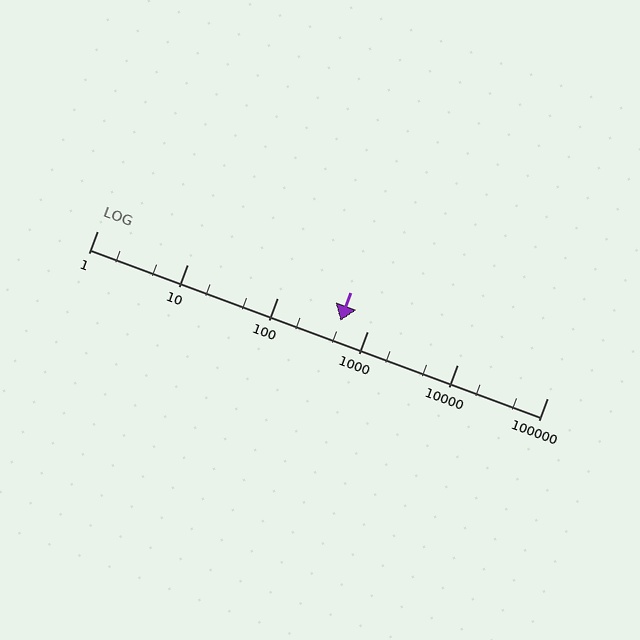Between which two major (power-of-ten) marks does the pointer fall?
The pointer is between 100 and 1000.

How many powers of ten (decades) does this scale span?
The scale spans 5 decades, from 1 to 100000.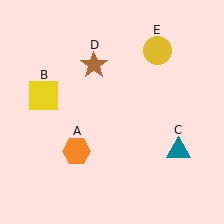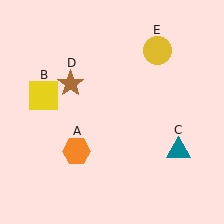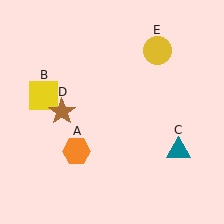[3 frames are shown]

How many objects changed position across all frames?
1 object changed position: brown star (object D).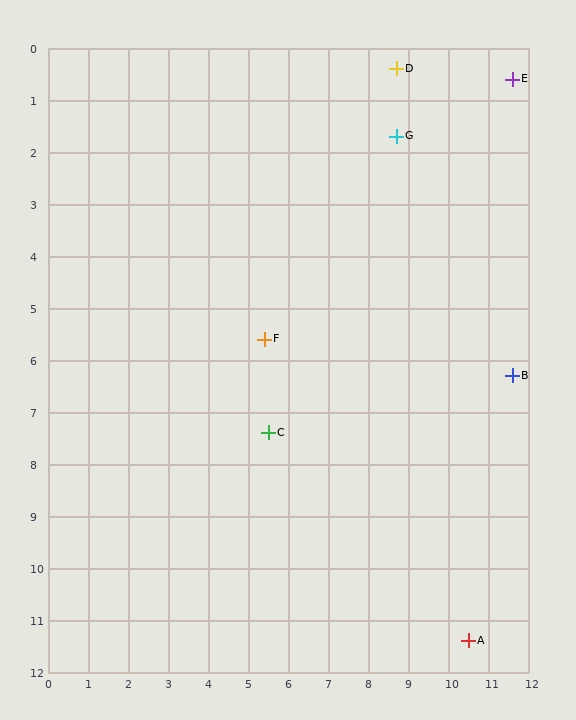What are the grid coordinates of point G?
Point G is at approximately (8.7, 1.7).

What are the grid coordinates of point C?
Point C is at approximately (5.5, 7.4).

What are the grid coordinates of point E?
Point E is at approximately (11.6, 0.6).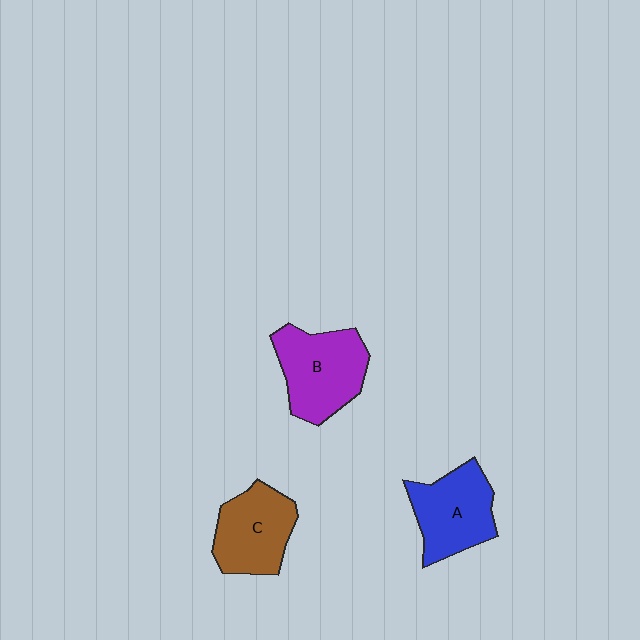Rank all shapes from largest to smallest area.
From largest to smallest: B (purple), A (blue), C (brown).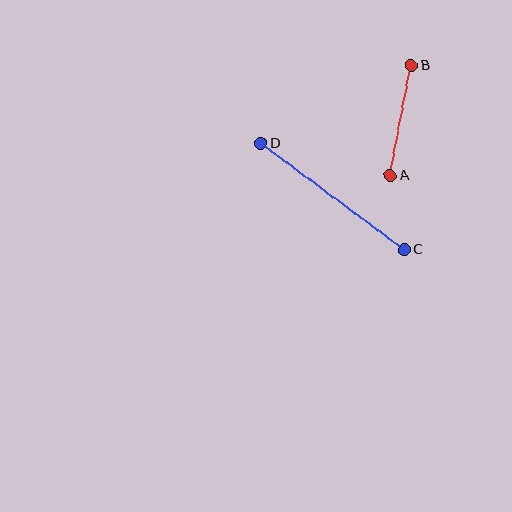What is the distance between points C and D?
The distance is approximately 179 pixels.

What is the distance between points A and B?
The distance is approximately 112 pixels.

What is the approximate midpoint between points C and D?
The midpoint is at approximately (332, 197) pixels.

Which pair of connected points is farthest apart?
Points C and D are farthest apart.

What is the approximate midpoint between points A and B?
The midpoint is at approximately (401, 121) pixels.